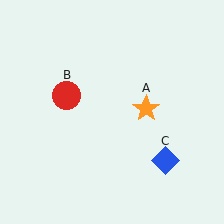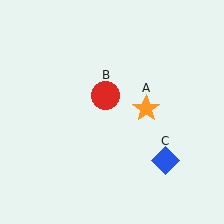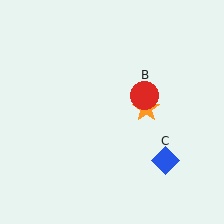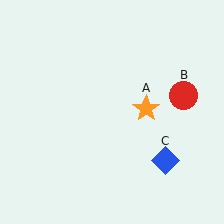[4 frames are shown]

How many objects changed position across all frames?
1 object changed position: red circle (object B).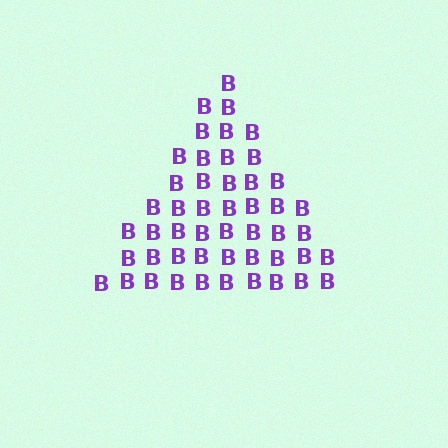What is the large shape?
The large shape is a triangle.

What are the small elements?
The small elements are letter B's.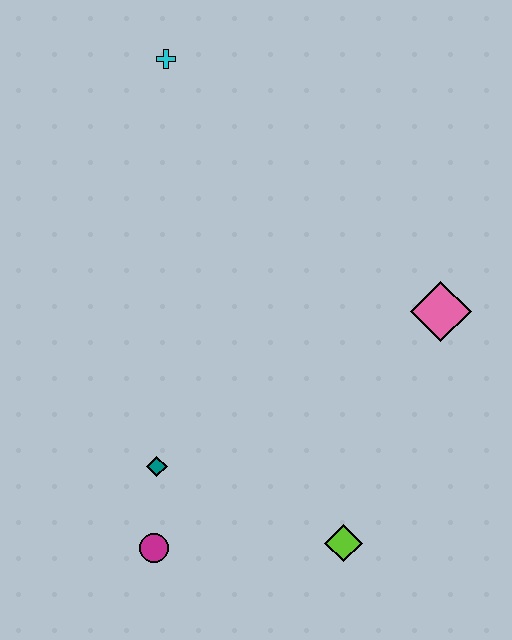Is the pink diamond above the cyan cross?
No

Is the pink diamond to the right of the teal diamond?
Yes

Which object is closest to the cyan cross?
The pink diamond is closest to the cyan cross.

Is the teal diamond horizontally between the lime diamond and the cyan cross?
No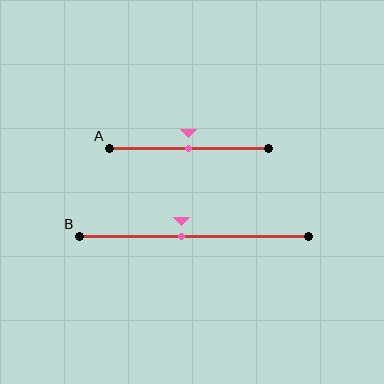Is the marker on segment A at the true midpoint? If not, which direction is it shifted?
Yes, the marker on segment A is at the true midpoint.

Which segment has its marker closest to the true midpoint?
Segment A has its marker closest to the true midpoint.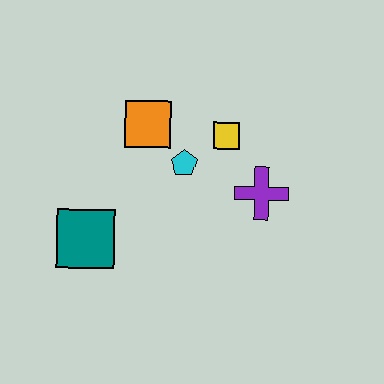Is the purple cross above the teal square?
Yes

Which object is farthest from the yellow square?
The teal square is farthest from the yellow square.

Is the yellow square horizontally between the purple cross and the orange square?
Yes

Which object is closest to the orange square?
The cyan pentagon is closest to the orange square.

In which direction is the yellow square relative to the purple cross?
The yellow square is above the purple cross.